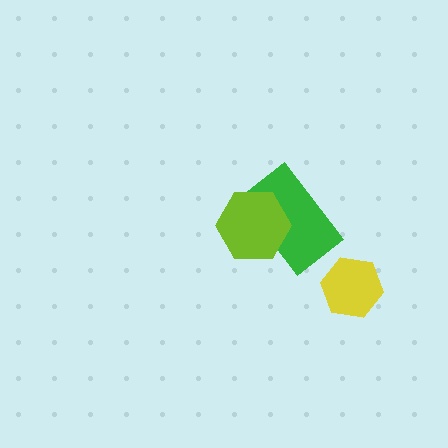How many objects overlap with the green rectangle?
1 object overlaps with the green rectangle.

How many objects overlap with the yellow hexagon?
0 objects overlap with the yellow hexagon.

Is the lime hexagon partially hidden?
No, no other shape covers it.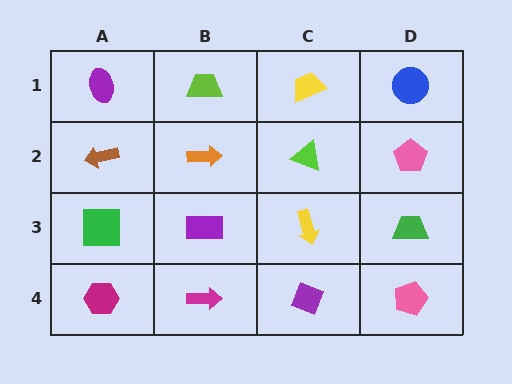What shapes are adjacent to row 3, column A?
A brown arrow (row 2, column A), a magenta hexagon (row 4, column A), a purple rectangle (row 3, column B).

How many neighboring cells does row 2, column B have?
4.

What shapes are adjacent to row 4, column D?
A green trapezoid (row 3, column D), a purple diamond (row 4, column C).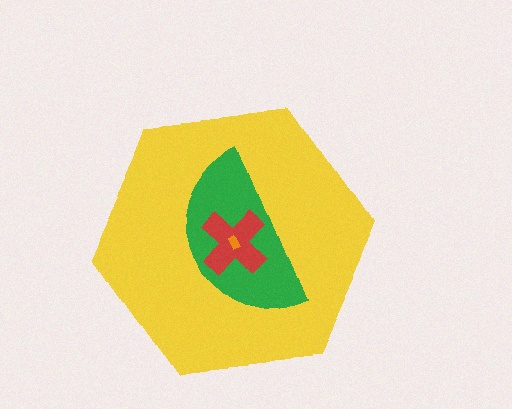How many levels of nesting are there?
4.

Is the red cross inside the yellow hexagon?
Yes.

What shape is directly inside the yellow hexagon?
The green semicircle.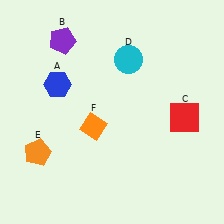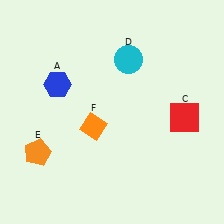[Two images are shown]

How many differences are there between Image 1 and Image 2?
There is 1 difference between the two images.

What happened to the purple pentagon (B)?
The purple pentagon (B) was removed in Image 2. It was in the top-left area of Image 1.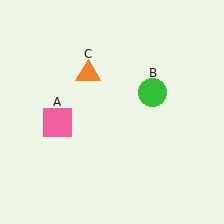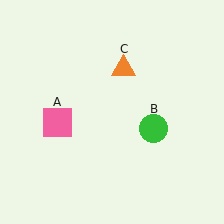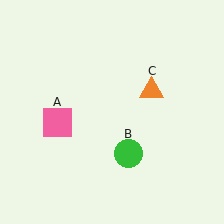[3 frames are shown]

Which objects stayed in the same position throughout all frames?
Pink square (object A) remained stationary.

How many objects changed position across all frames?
2 objects changed position: green circle (object B), orange triangle (object C).